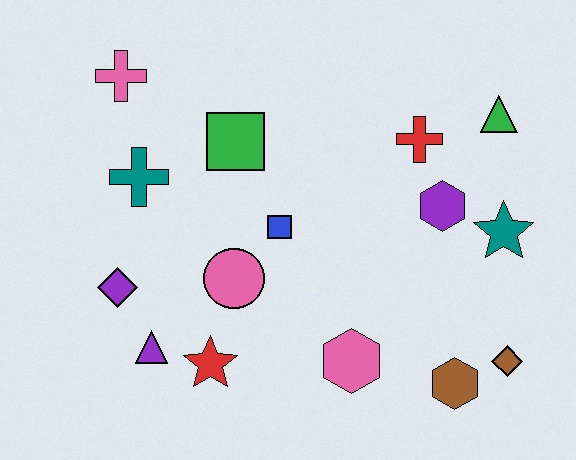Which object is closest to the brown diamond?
The brown hexagon is closest to the brown diamond.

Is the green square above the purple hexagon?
Yes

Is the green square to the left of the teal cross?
No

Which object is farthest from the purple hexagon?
The pink cross is farthest from the purple hexagon.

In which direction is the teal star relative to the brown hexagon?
The teal star is above the brown hexagon.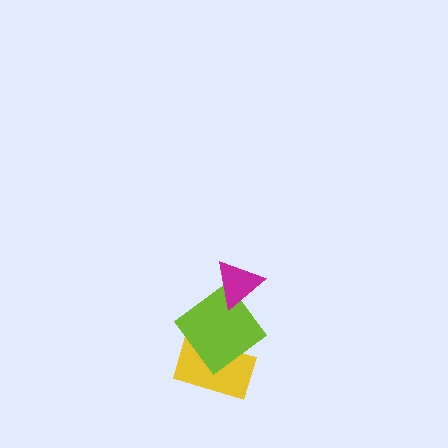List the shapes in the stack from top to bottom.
From top to bottom: the magenta triangle, the lime diamond, the yellow rectangle.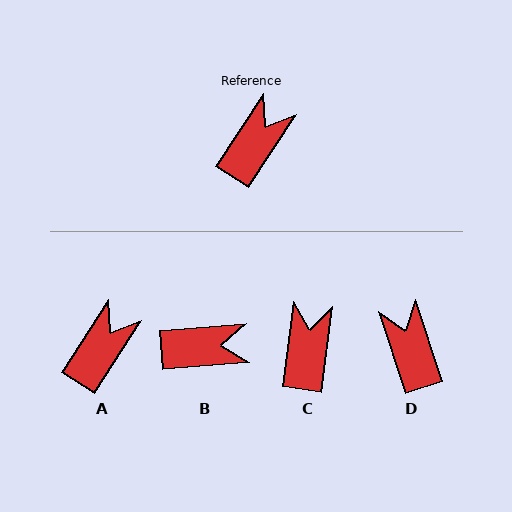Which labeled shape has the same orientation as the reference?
A.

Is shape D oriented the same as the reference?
No, it is off by about 51 degrees.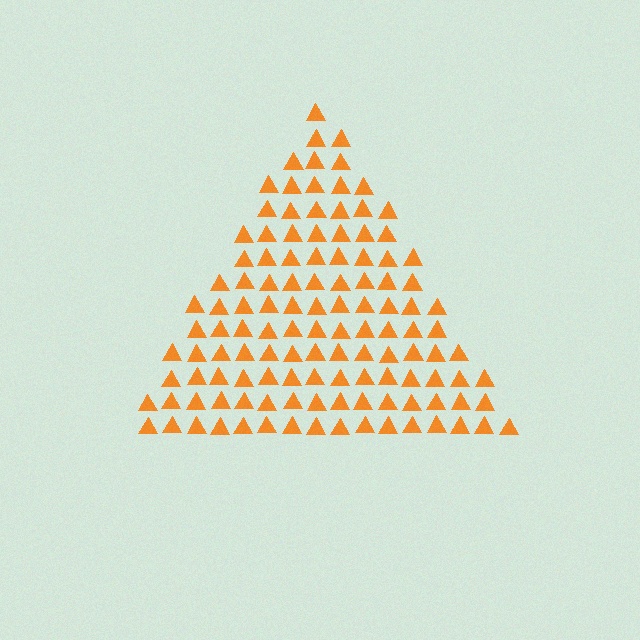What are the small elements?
The small elements are triangles.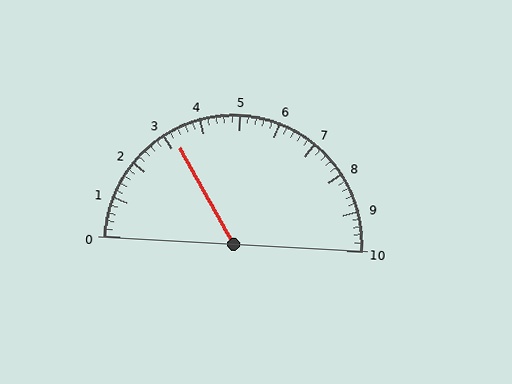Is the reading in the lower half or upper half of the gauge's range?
The reading is in the lower half of the range (0 to 10).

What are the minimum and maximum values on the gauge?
The gauge ranges from 0 to 10.